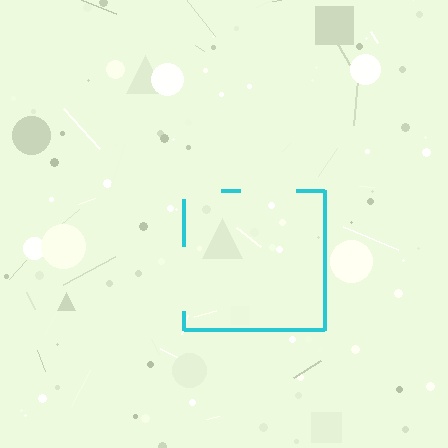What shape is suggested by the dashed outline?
The dashed outline suggests a square.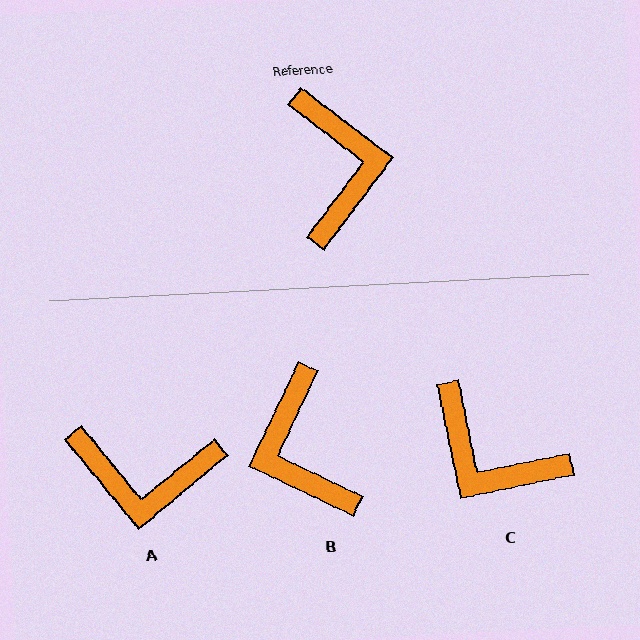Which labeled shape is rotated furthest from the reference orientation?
B, about 168 degrees away.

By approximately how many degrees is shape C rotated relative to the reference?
Approximately 131 degrees clockwise.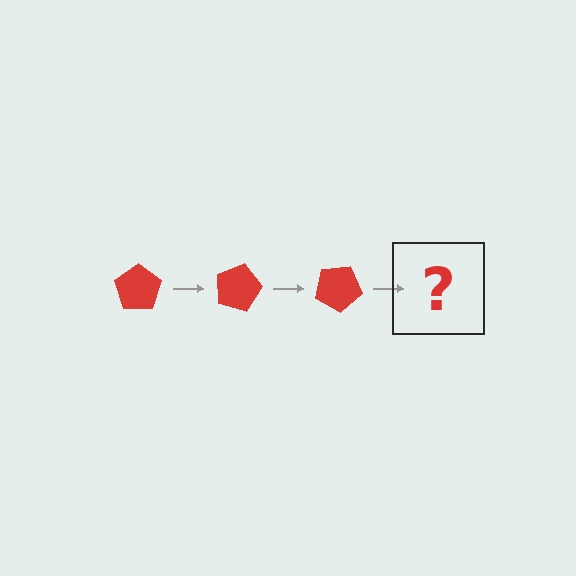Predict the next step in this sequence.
The next step is a red pentagon rotated 45 degrees.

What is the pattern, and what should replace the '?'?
The pattern is that the pentagon rotates 15 degrees each step. The '?' should be a red pentagon rotated 45 degrees.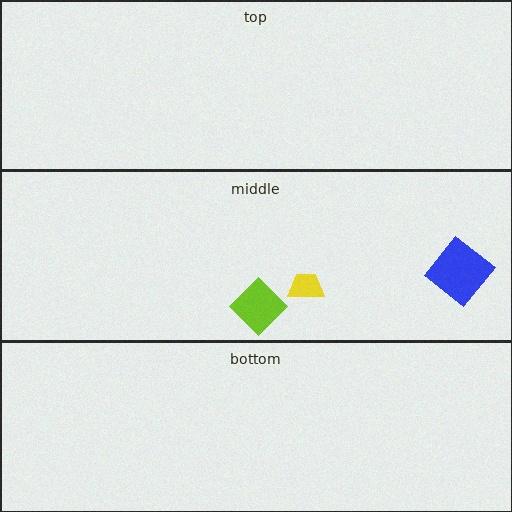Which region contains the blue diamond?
The middle region.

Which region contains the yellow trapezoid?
The middle region.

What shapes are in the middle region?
The yellow trapezoid, the blue diamond, the lime diamond.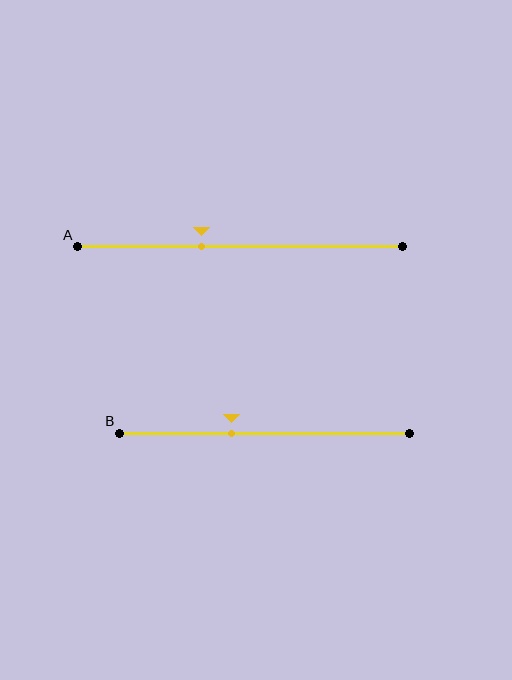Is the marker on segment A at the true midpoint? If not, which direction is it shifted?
No, the marker on segment A is shifted to the left by about 12% of the segment length.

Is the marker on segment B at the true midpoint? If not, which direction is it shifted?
No, the marker on segment B is shifted to the left by about 11% of the segment length.